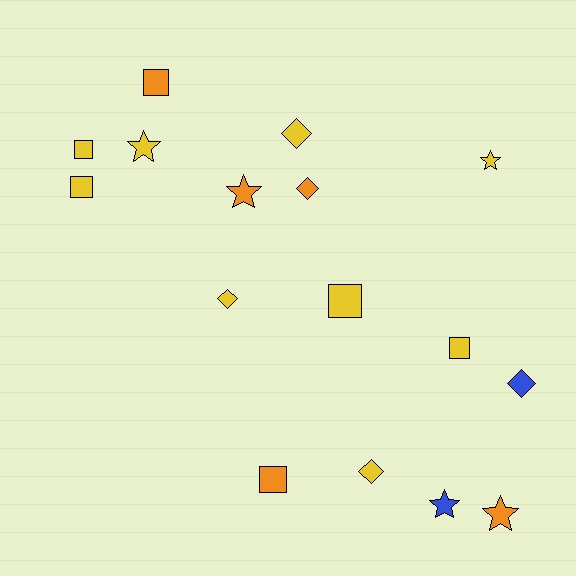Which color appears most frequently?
Yellow, with 9 objects.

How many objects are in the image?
There are 16 objects.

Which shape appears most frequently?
Square, with 6 objects.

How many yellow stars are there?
There are 2 yellow stars.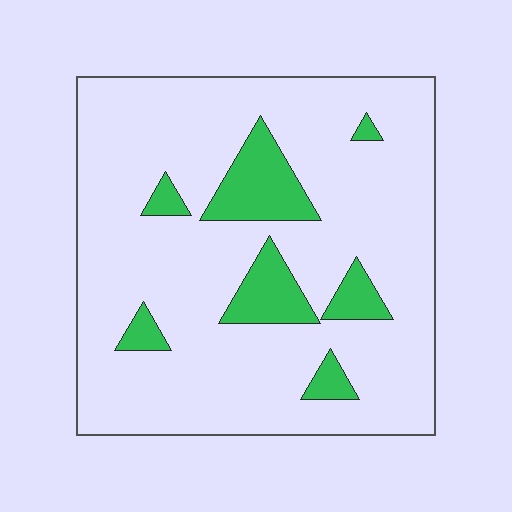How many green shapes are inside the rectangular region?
7.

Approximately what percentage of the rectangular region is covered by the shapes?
Approximately 15%.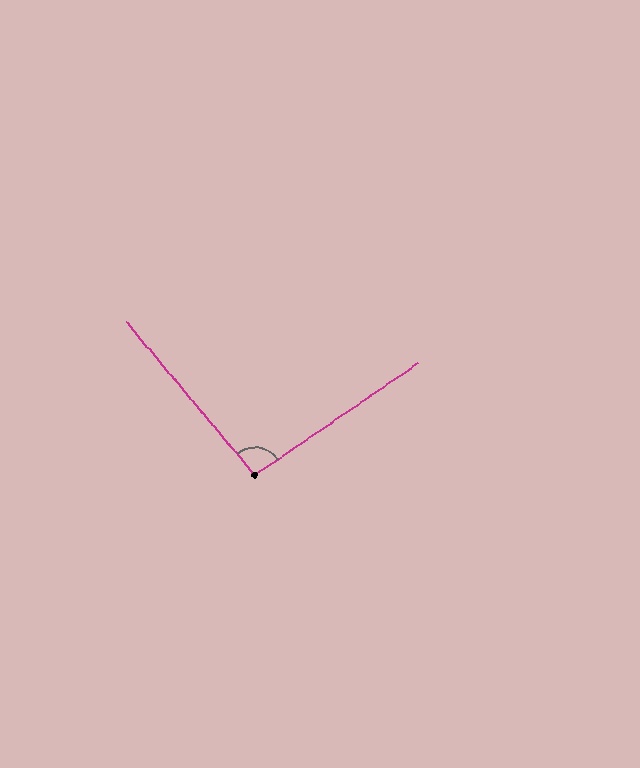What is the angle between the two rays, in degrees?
Approximately 96 degrees.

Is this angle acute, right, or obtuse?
It is obtuse.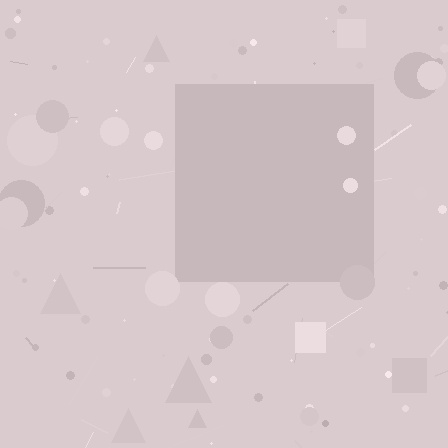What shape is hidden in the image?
A square is hidden in the image.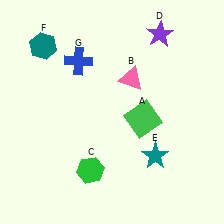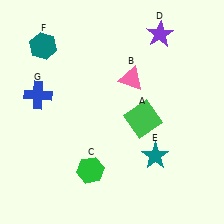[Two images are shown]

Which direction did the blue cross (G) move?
The blue cross (G) moved left.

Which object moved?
The blue cross (G) moved left.